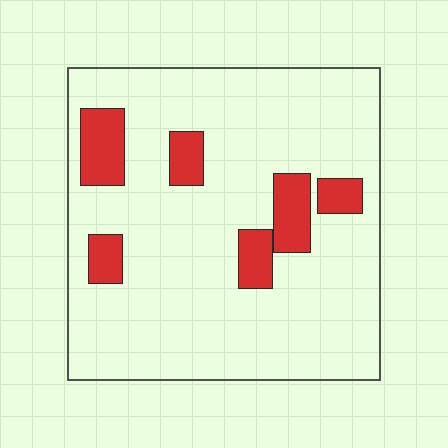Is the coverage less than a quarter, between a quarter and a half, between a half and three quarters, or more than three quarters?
Less than a quarter.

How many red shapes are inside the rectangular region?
6.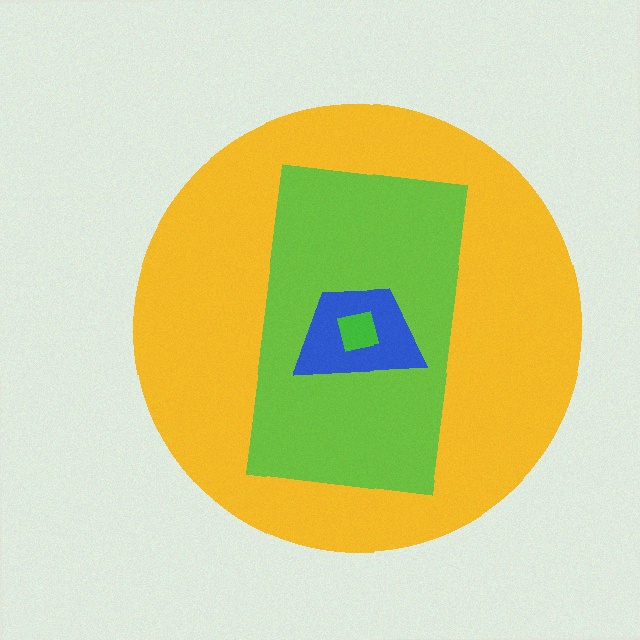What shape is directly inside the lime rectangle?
The blue trapezoid.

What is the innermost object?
The green square.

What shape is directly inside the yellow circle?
The lime rectangle.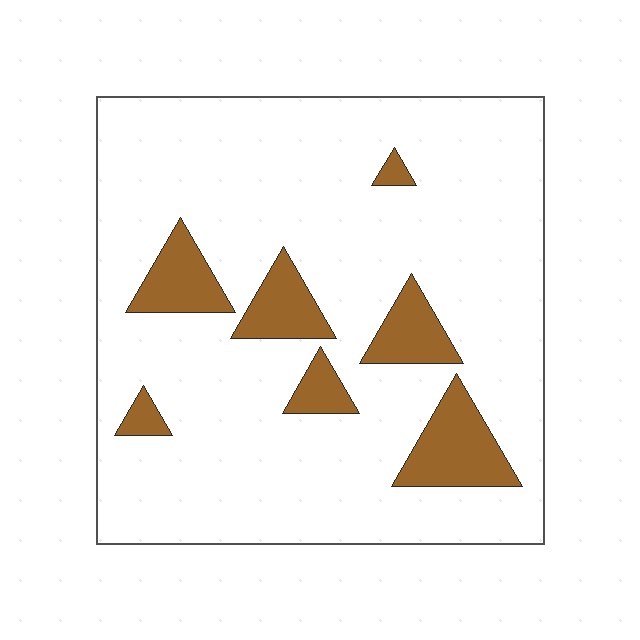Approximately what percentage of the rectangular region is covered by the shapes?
Approximately 15%.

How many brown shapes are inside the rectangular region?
7.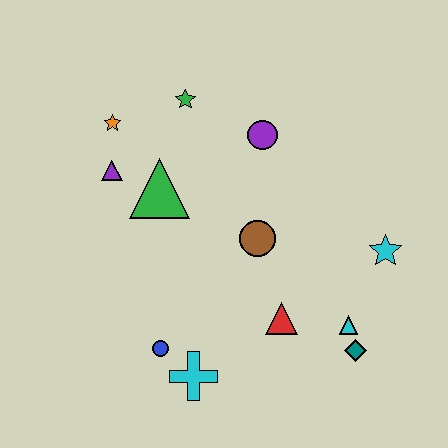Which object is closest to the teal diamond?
The cyan triangle is closest to the teal diamond.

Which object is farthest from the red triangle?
The orange star is farthest from the red triangle.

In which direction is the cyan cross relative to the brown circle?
The cyan cross is below the brown circle.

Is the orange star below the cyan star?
No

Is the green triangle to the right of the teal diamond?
No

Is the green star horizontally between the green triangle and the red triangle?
Yes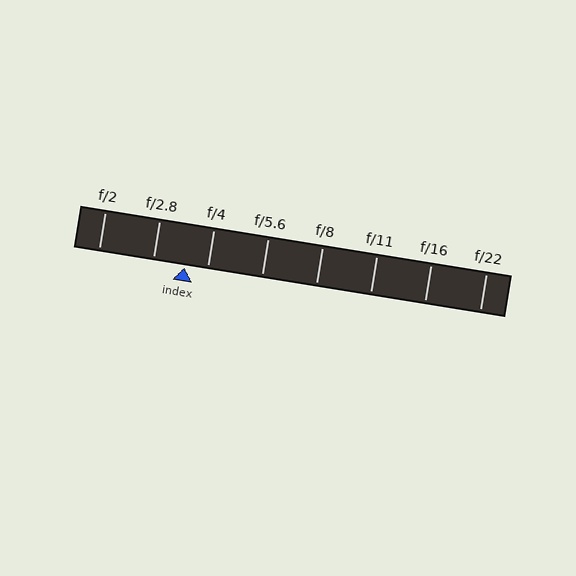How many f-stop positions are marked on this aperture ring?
There are 8 f-stop positions marked.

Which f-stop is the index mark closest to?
The index mark is closest to f/4.